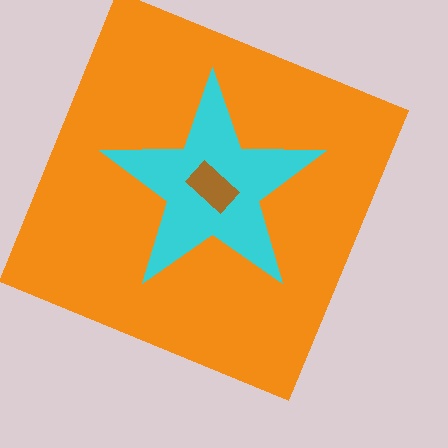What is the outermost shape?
The orange square.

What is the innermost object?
The brown rectangle.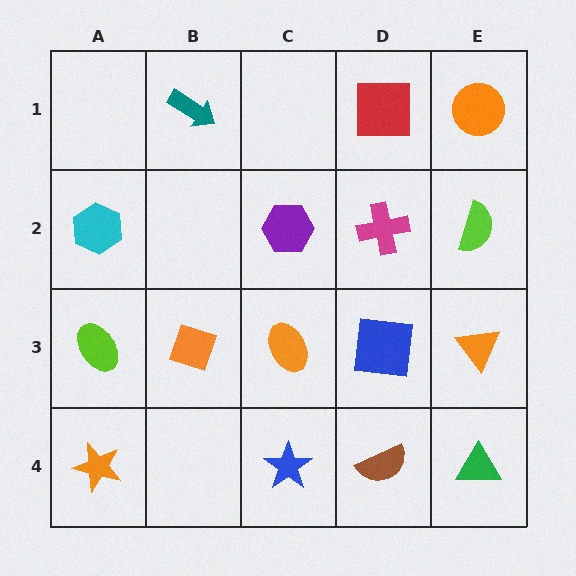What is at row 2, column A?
A cyan hexagon.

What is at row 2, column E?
A lime semicircle.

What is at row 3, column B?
An orange diamond.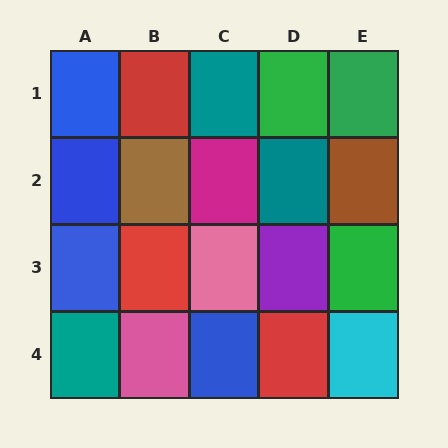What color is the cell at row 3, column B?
Red.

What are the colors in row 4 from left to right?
Teal, pink, blue, red, cyan.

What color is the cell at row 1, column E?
Green.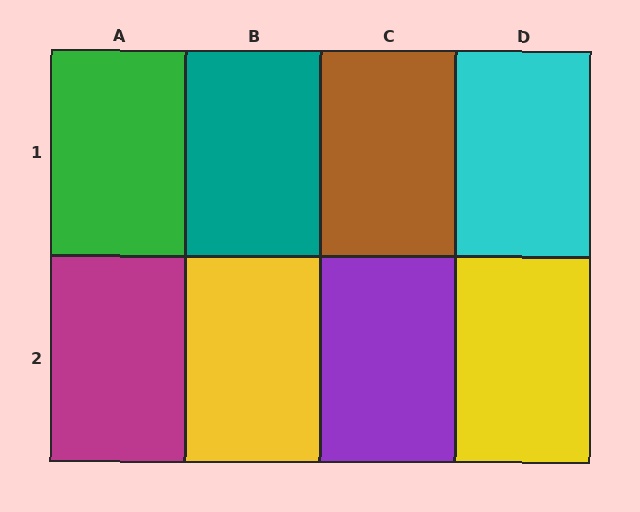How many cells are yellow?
2 cells are yellow.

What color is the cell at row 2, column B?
Yellow.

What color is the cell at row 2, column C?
Purple.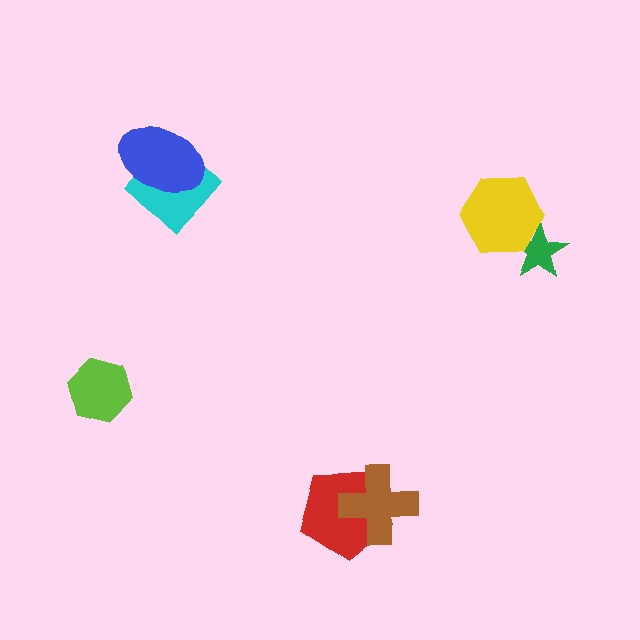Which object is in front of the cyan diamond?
The blue ellipse is in front of the cyan diamond.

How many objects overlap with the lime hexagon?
0 objects overlap with the lime hexagon.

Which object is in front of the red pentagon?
The brown cross is in front of the red pentagon.